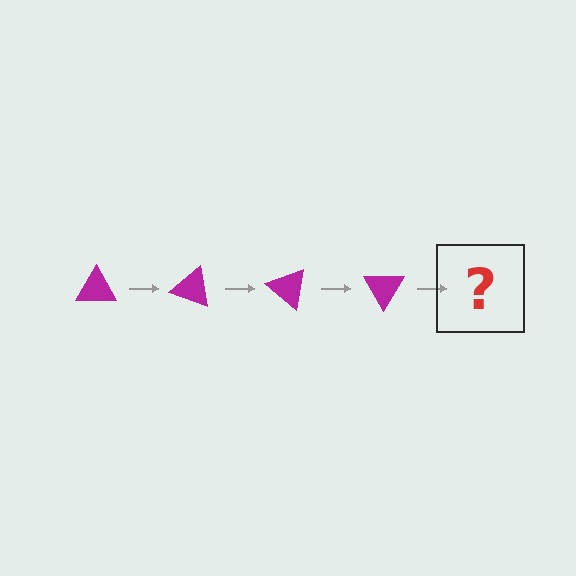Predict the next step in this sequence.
The next step is a magenta triangle rotated 80 degrees.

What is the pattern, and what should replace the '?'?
The pattern is that the triangle rotates 20 degrees each step. The '?' should be a magenta triangle rotated 80 degrees.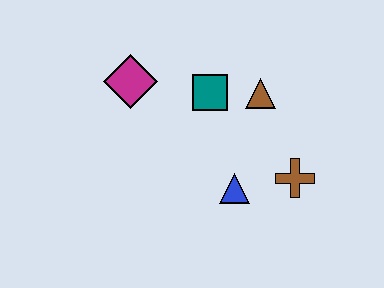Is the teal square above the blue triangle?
Yes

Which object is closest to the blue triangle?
The brown cross is closest to the blue triangle.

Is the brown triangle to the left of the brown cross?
Yes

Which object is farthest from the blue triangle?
The magenta diamond is farthest from the blue triangle.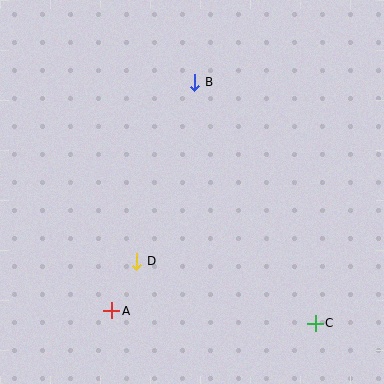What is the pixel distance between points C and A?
The distance between C and A is 204 pixels.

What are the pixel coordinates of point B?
Point B is at (195, 82).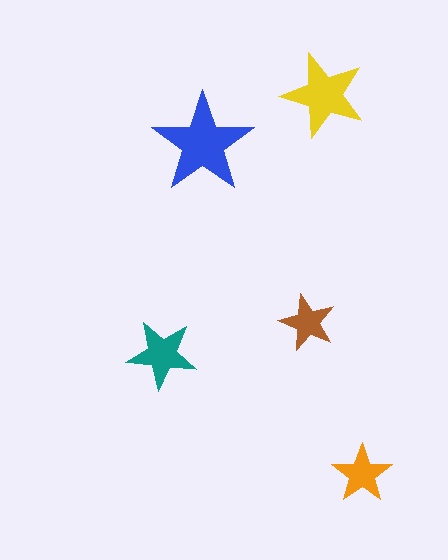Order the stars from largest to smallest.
the blue one, the yellow one, the teal one, the orange one, the brown one.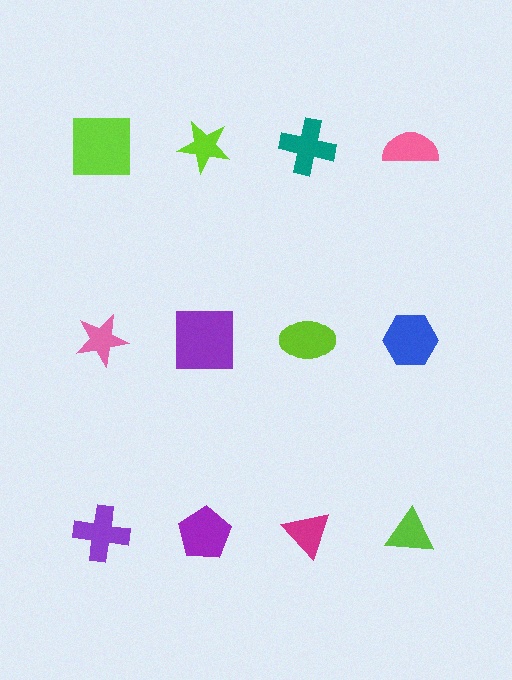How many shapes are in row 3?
4 shapes.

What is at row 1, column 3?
A teal cross.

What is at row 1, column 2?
A lime star.